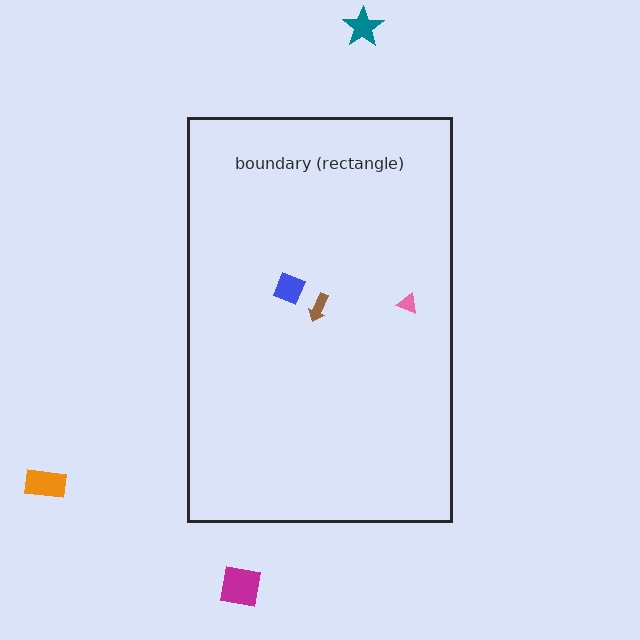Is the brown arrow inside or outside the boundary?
Inside.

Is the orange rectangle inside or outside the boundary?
Outside.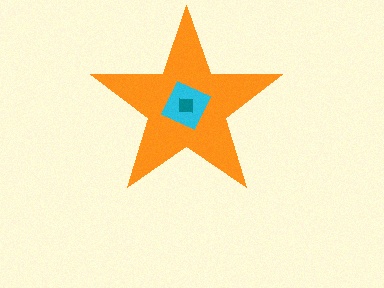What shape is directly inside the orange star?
The cyan diamond.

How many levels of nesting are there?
3.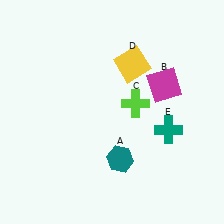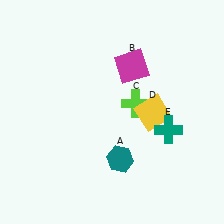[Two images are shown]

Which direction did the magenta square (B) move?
The magenta square (B) moved left.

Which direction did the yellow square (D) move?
The yellow square (D) moved down.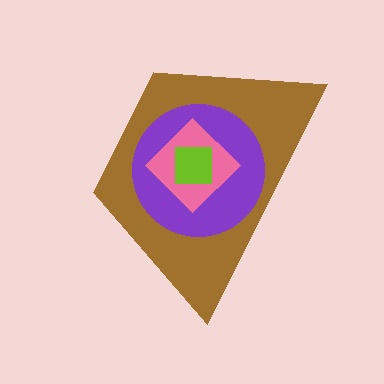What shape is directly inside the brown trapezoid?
The purple circle.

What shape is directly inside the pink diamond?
The lime square.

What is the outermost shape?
The brown trapezoid.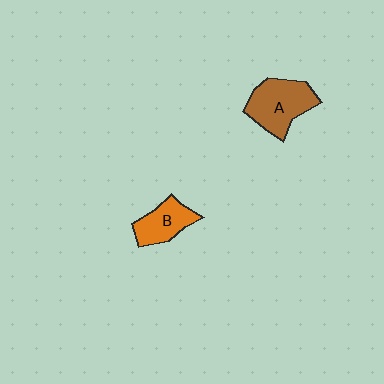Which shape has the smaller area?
Shape B (orange).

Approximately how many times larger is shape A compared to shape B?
Approximately 1.5 times.